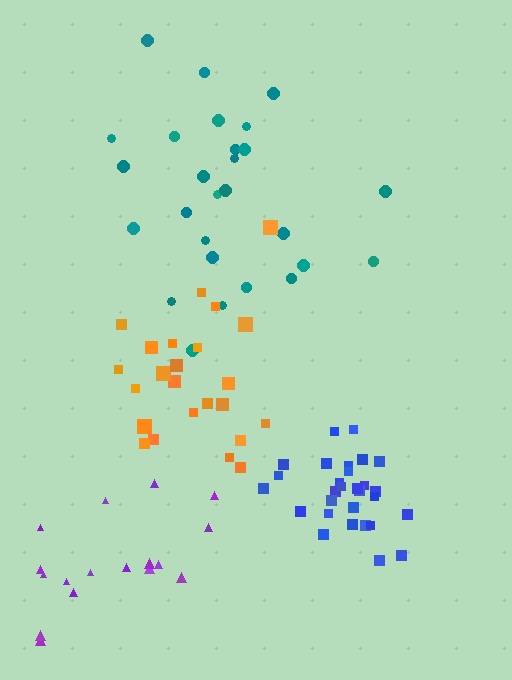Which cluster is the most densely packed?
Blue.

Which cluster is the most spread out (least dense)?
Purple.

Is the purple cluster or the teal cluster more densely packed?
Teal.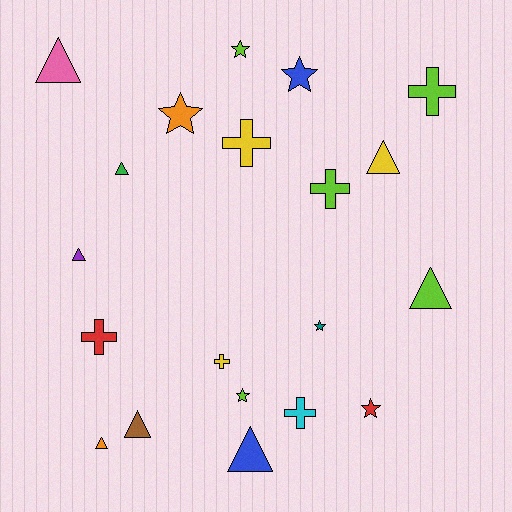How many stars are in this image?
There are 6 stars.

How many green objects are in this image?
There is 1 green object.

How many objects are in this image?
There are 20 objects.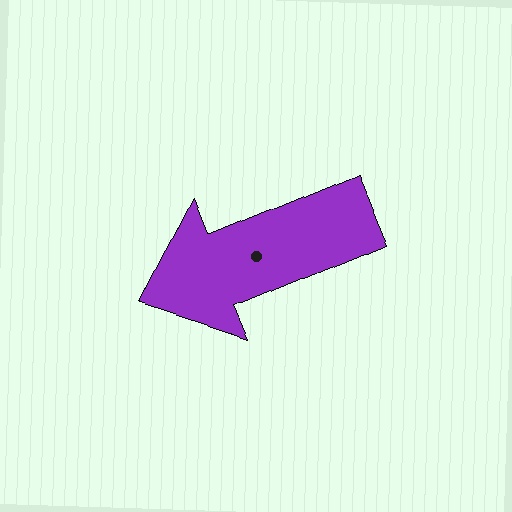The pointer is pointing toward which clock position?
Roughly 8 o'clock.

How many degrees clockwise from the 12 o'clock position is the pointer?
Approximately 247 degrees.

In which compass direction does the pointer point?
Southwest.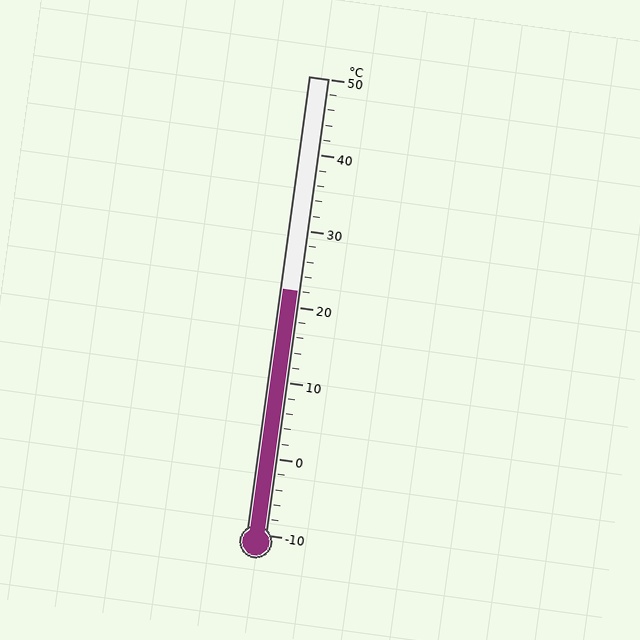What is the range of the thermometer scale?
The thermometer scale ranges from -10°C to 50°C.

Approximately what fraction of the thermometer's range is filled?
The thermometer is filled to approximately 55% of its range.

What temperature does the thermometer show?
The thermometer shows approximately 22°C.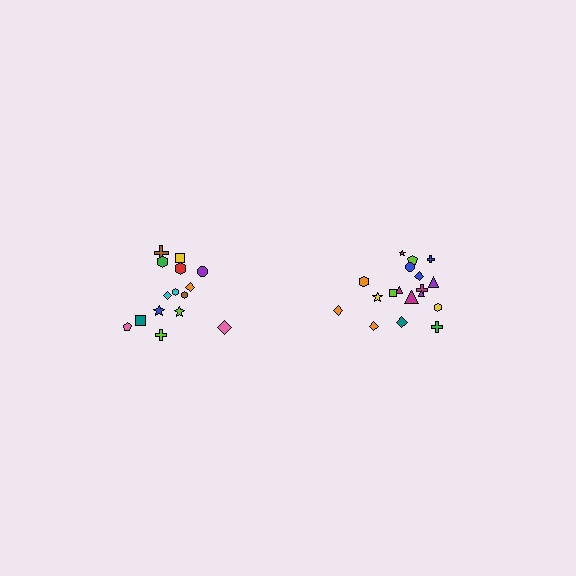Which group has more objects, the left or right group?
The right group.